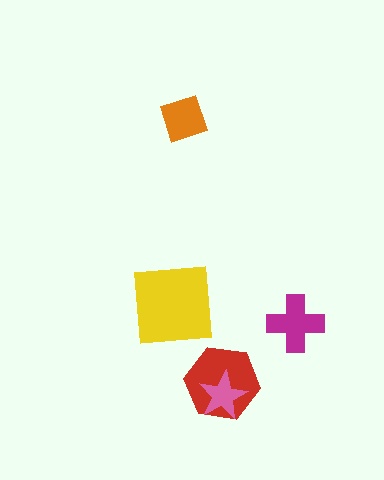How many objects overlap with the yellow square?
0 objects overlap with the yellow square.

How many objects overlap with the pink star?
1 object overlaps with the pink star.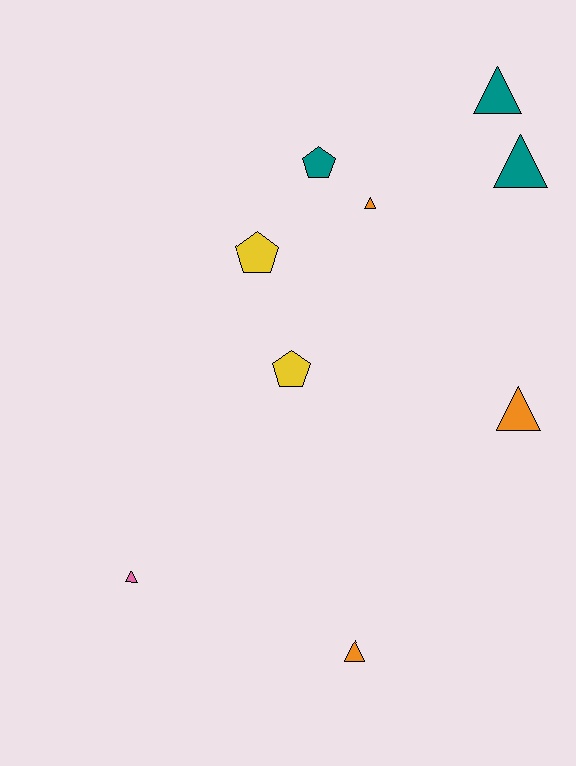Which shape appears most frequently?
Triangle, with 6 objects.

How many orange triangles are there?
There are 3 orange triangles.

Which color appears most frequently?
Orange, with 3 objects.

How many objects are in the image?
There are 9 objects.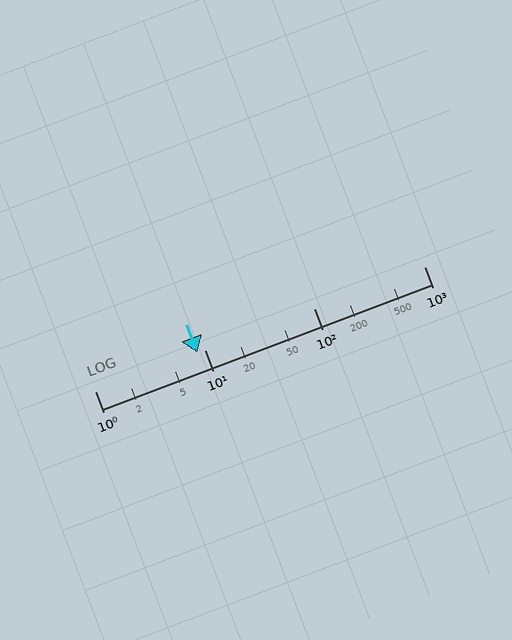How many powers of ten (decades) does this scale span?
The scale spans 3 decades, from 1 to 1000.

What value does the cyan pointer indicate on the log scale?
The pointer indicates approximately 8.5.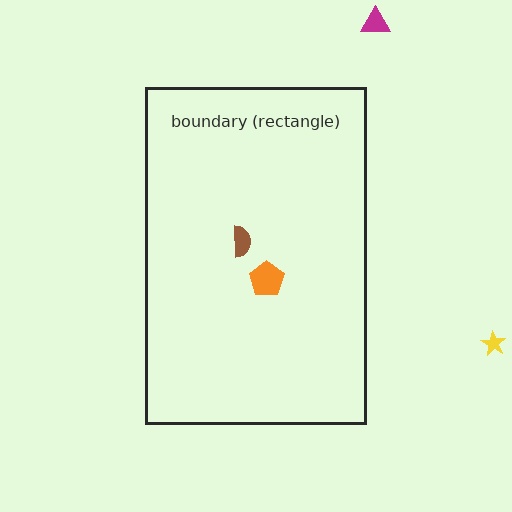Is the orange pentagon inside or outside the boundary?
Inside.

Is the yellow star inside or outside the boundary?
Outside.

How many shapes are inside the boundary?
2 inside, 2 outside.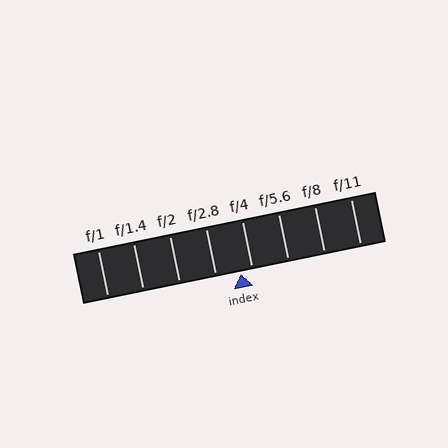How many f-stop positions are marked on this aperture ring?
There are 8 f-stop positions marked.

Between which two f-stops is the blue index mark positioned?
The index mark is between f/2.8 and f/4.